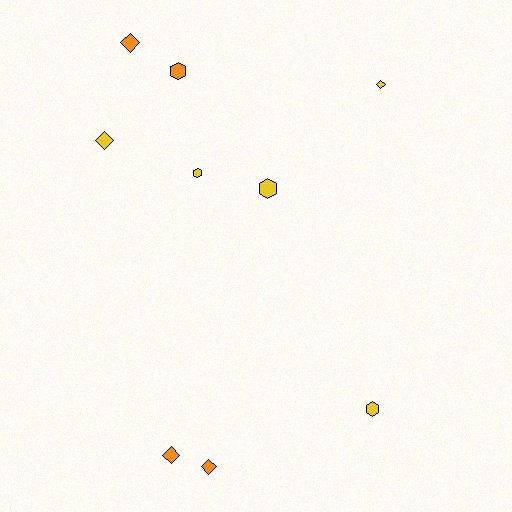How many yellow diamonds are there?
There are 2 yellow diamonds.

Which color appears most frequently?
Yellow, with 5 objects.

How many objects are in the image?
There are 9 objects.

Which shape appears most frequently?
Diamond, with 5 objects.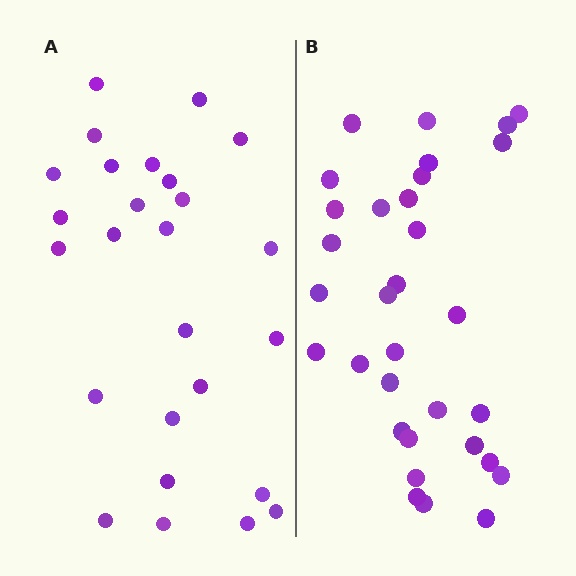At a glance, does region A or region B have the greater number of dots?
Region B (the right region) has more dots.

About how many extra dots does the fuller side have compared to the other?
Region B has about 6 more dots than region A.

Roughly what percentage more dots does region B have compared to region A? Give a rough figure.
About 25% more.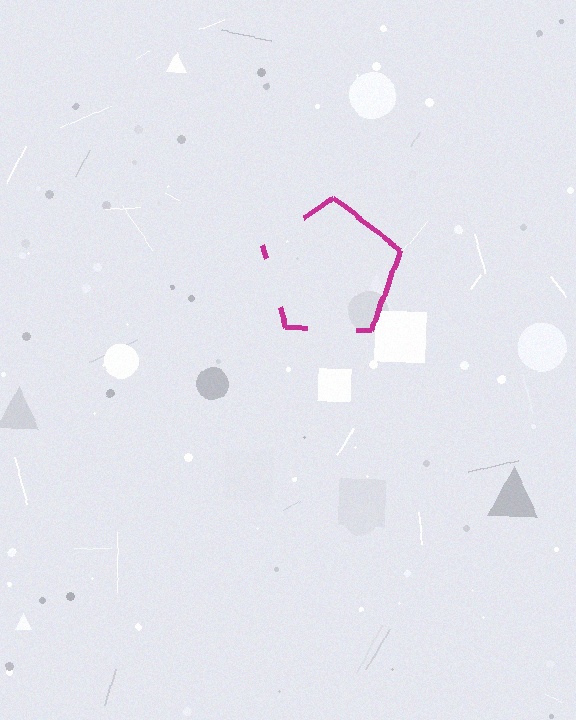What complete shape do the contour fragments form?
The contour fragments form a pentagon.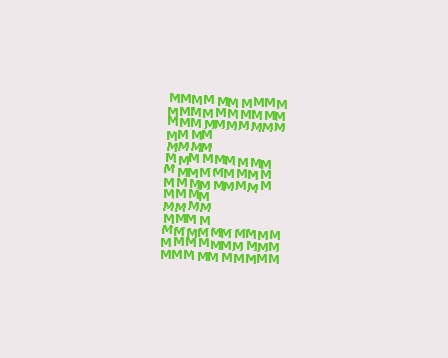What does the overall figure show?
The overall figure shows the letter E.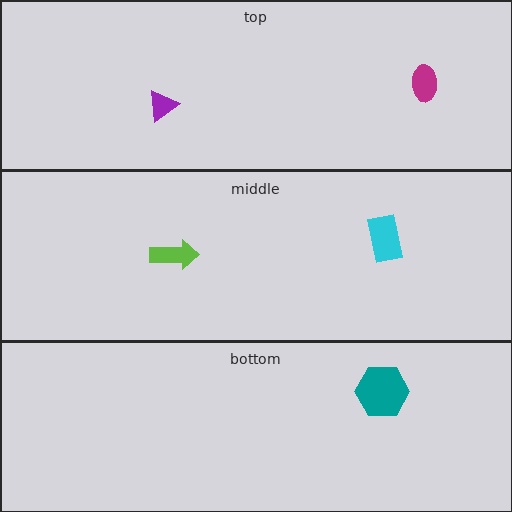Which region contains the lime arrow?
The middle region.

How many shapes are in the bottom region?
1.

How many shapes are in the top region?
2.